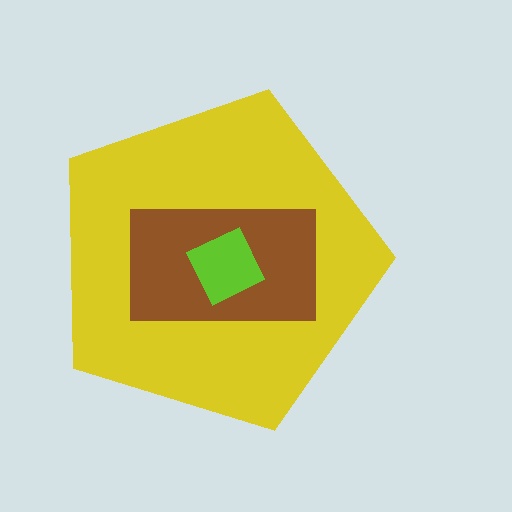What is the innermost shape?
The lime square.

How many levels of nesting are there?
3.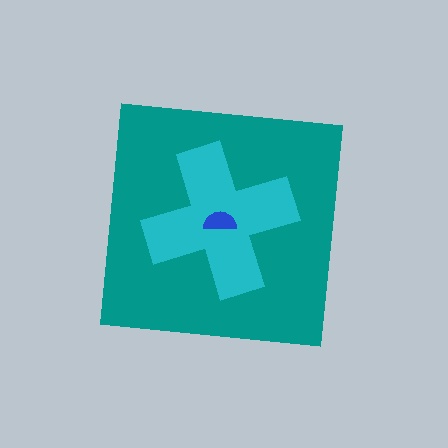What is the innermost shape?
The blue semicircle.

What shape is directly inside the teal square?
The cyan cross.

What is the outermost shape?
The teal square.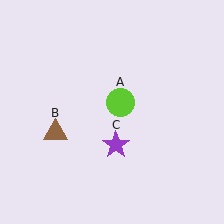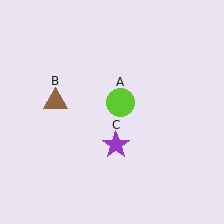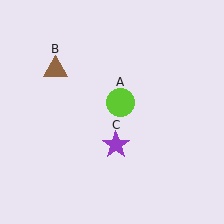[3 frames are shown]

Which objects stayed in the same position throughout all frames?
Lime circle (object A) and purple star (object C) remained stationary.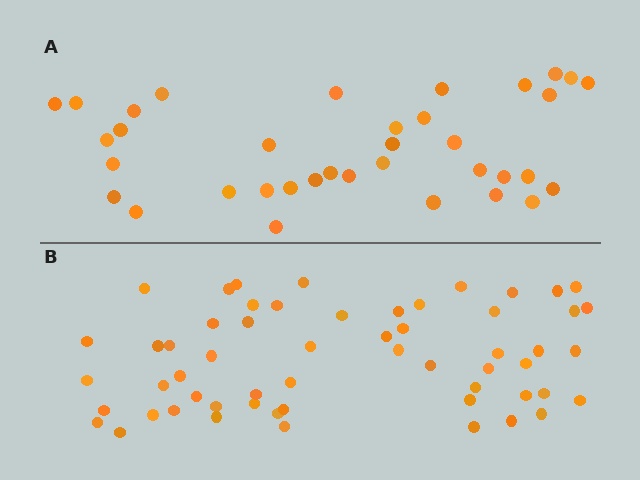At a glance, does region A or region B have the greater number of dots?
Region B (the bottom region) has more dots.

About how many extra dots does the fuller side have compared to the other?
Region B has approximately 20 more dots than region A.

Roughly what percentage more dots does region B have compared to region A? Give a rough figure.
About 60% more.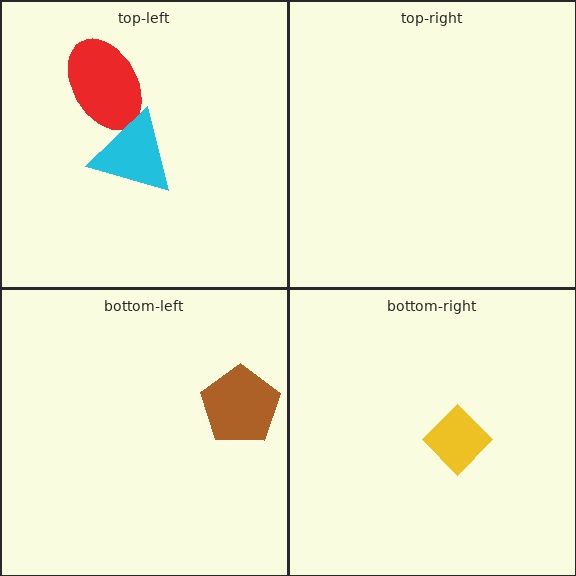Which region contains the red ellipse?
The top-left region.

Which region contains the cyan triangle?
The top-left region.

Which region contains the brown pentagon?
The bottom-left region.